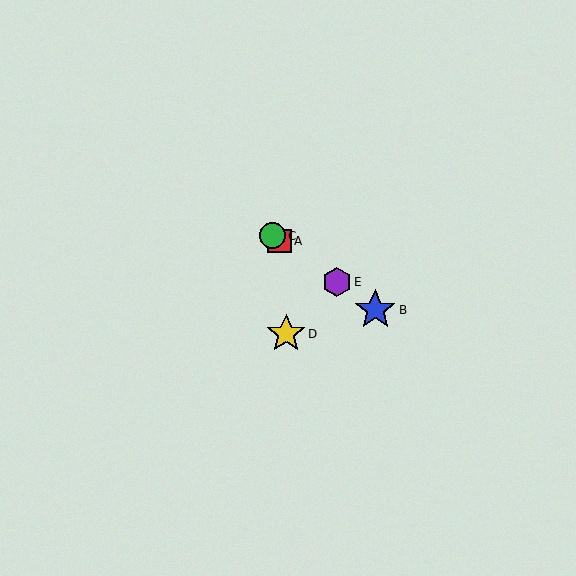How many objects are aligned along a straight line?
4 objects (A, B, C, E) are aligned along a straight line.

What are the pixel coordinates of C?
Object C is at (272, 236).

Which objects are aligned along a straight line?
Objects A, B, C, E are aligned along a straight line.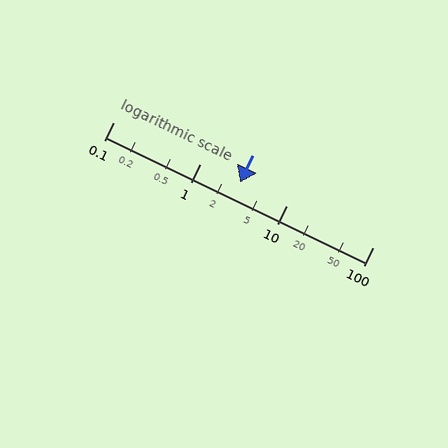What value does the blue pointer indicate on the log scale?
The pointer indicates approximately 2.9.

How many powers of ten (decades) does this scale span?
The scale spans 3 decades, from 0.1 to 100.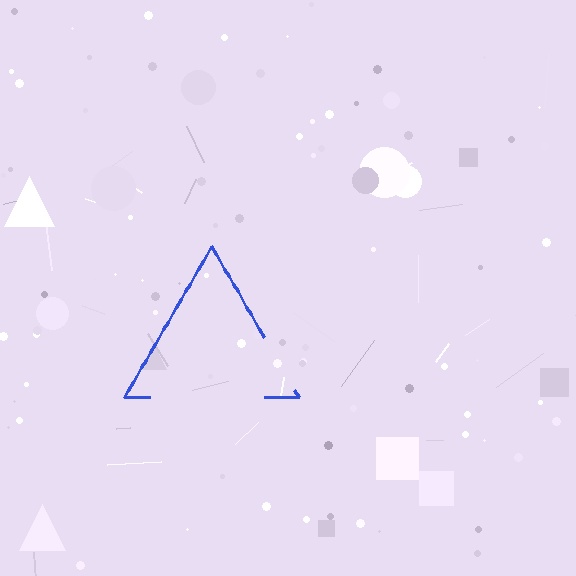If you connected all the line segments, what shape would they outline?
They would outline a triangle.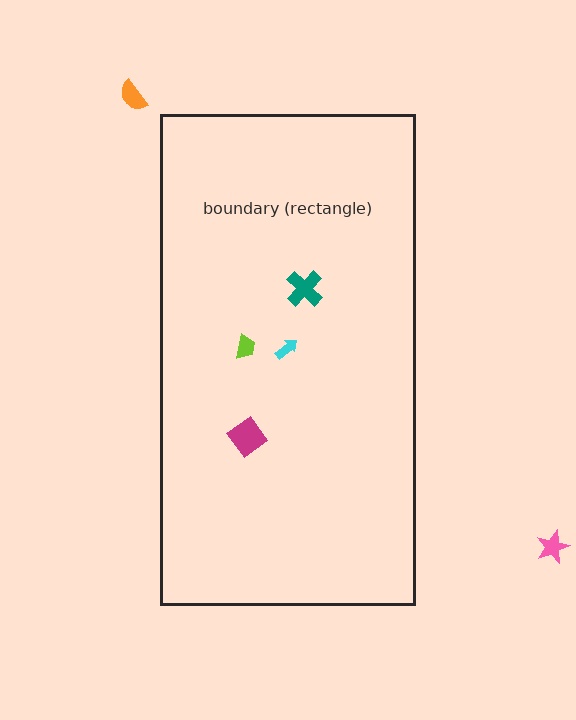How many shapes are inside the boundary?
4 inside, 2 outside.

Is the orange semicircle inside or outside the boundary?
Outside.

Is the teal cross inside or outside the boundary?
Inside.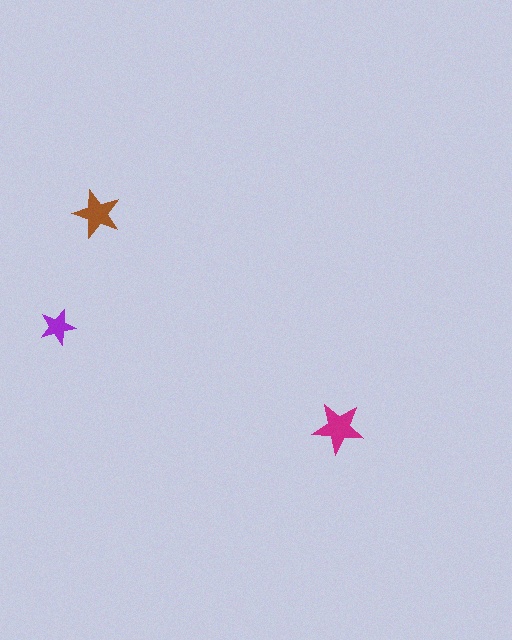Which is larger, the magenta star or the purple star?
The magenta one.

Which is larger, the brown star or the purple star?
The brown one.